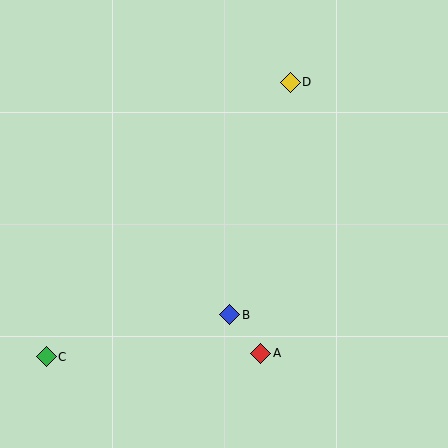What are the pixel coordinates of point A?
Point A is at (261, 353).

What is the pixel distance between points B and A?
The distance between B and A is 49 pixels.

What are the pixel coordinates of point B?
Point B is at (230, 315).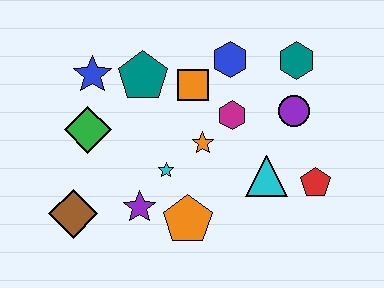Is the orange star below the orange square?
Yes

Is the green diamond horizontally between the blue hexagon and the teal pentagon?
No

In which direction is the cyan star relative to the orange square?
The cyan star is below the orange square.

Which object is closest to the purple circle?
The teal hexagon is closest to the purple circle.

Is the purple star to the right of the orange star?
No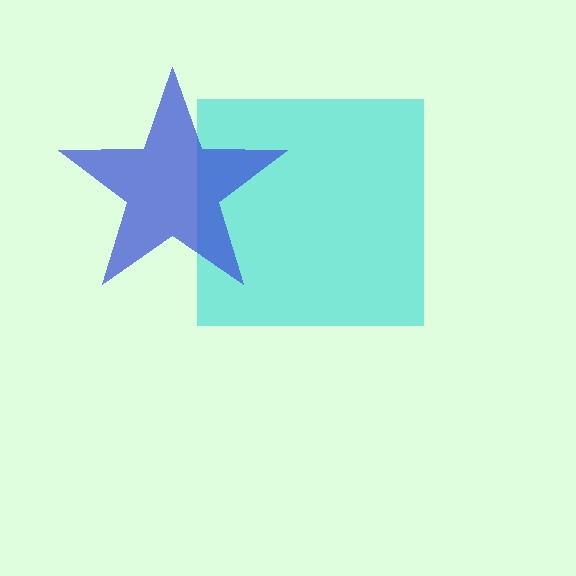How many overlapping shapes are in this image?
There are 2 overlapping shapes in the image.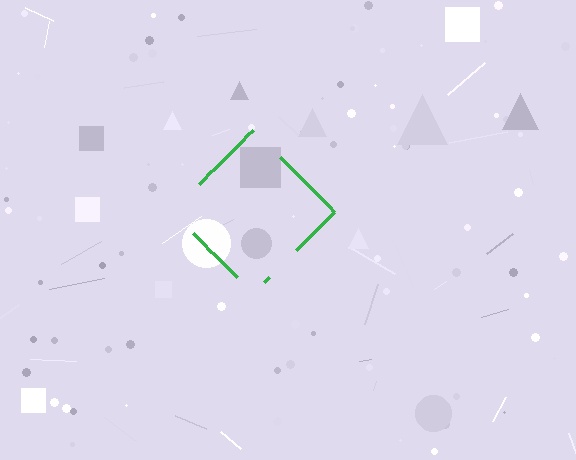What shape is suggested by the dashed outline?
The dashed outline suggests a diamond.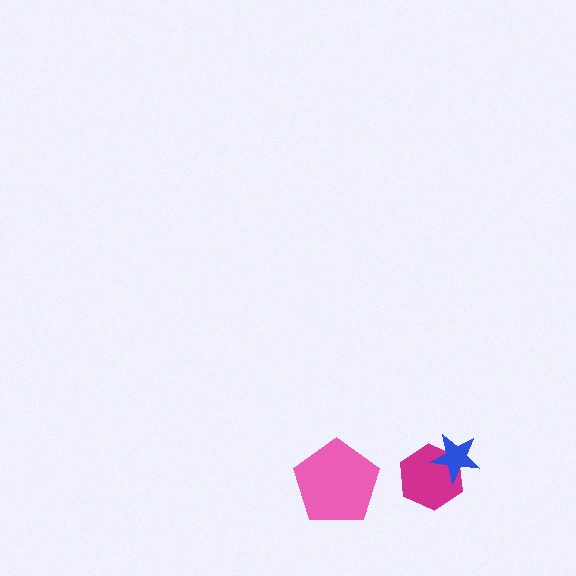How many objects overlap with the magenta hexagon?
1 object overlaps with the magenta hexagon.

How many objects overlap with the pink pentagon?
0 objects overlap with the pink pentagon.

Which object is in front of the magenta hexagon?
The blue star is in front of the magenta hexagon.